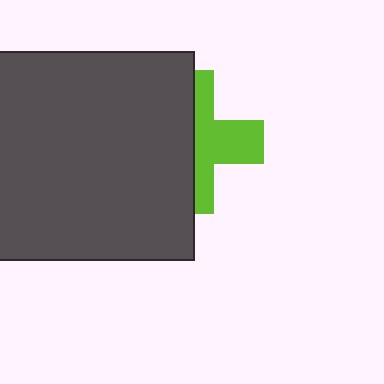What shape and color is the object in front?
The object in front is a dark gray square.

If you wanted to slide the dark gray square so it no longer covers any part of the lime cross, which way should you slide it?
Slide it left — that is the most direct way to separate the two shapes.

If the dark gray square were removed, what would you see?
You would see the complete lime cross.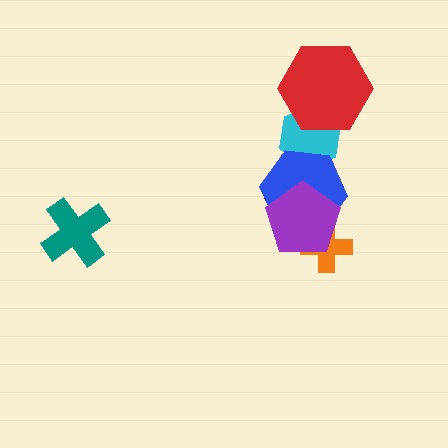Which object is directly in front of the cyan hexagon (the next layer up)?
The blue hexagon is directly in front of the cyan hexagon.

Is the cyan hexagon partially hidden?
Yes, it is partially covered by another shape.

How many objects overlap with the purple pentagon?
2 objects overlap with the purple pentagon.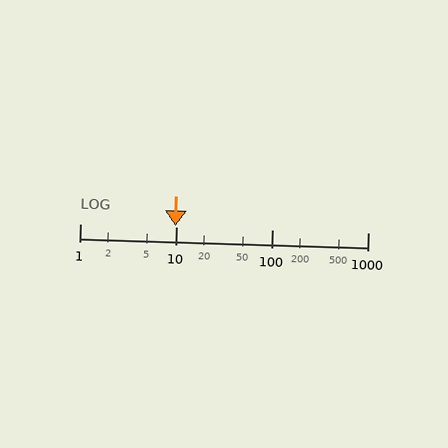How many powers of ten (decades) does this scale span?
The scale spans 3 decades, from 1 to 1000.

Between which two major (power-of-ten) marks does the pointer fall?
The pointer is between 1 and 10.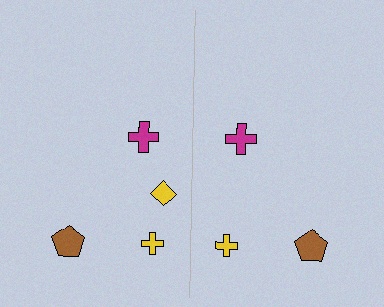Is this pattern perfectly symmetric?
No, the pattern is not perfectly symmetric. A yellow diamond is missing from the right side.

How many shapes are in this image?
There are 7 shapes in this image.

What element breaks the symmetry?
A yellow diamond is missing from the right side.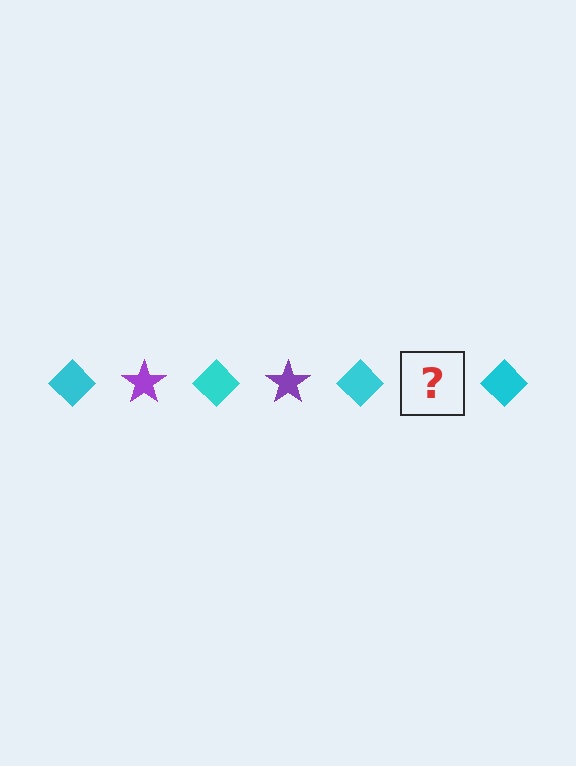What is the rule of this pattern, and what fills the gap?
The rule is that the pattern alternates between cyan diamond and purple star. The gap should be filled with a purple star.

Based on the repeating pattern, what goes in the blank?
The blank should be a purple star.